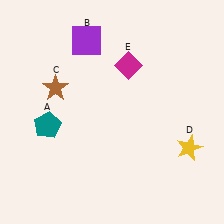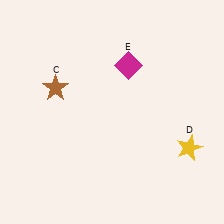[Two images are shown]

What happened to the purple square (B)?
The purple square (B) was removed in Image 2. It was in the top-left area of Image 1.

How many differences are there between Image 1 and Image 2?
There are 2 differences between the two images.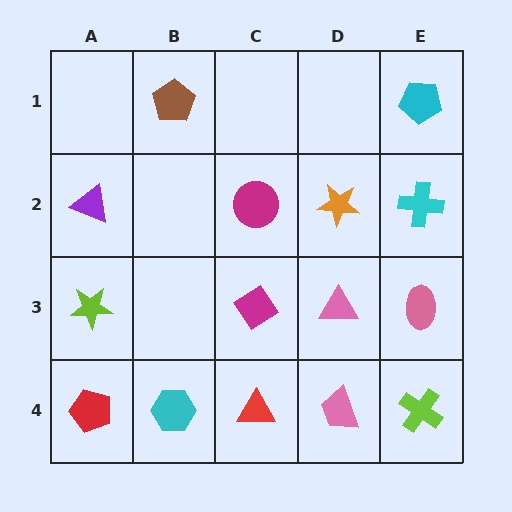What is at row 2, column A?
A purple triangle.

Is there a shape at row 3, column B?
No, that cell is empty.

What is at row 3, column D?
A pink triangle.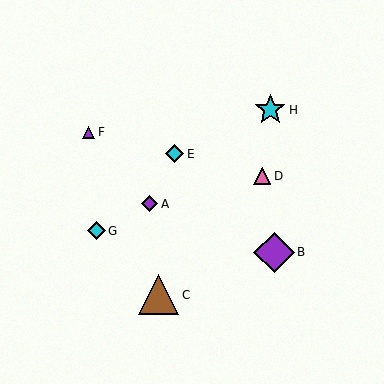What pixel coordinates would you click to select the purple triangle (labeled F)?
Click at (89, 132) to select the purple triangle F.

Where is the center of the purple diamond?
The center of the purple diamond is at (274, 252).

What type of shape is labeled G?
Shape G is a cyan diamond.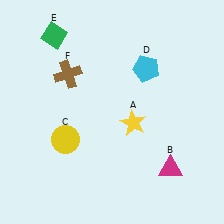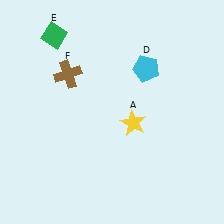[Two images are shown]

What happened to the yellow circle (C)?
The yellow circle (C) was removed in Image 2. It was in the bottom-left area of Image 1.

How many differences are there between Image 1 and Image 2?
There are 2 differences between the two images.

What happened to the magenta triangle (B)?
The magenta triangle (B) was removed in Image 2. It was in the bottom-right area of Image 1.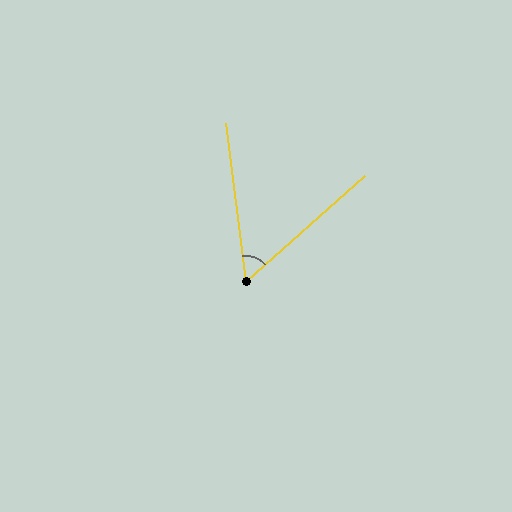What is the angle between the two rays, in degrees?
Approximately 55 degrees.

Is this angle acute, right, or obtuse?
It is acute.